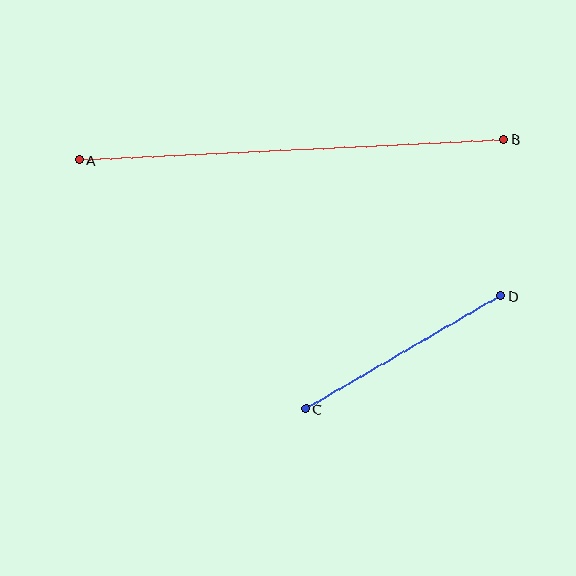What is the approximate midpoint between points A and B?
The midpoint is at approximately (291, 149) pixels.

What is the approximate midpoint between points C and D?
The midpoint is at approximately (403, 352) pixels.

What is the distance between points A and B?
The distance is approximately 425 pixels.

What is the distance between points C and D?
The distance is approximately 225 pixels.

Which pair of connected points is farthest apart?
Points A and B are farthest apart.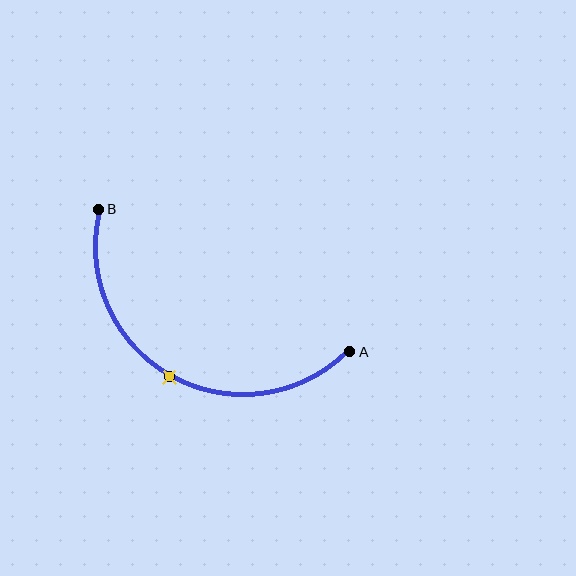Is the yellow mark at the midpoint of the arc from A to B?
Yes. The yellow mark lies on the arc at equal arc-length from both A and B — it is the arc midpoint.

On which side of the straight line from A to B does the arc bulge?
The arc bulges below the straight line connecting A and B.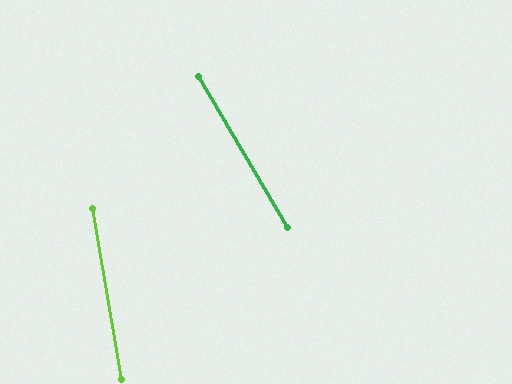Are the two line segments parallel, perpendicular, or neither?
Neither parallel nor perpendicular — they differ by about 21°.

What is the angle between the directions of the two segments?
Approximately 21 degrees.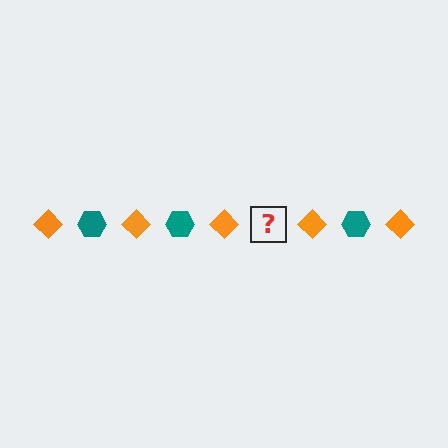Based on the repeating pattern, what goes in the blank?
The blank should be a teal hexagon.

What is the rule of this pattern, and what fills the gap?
The rule is that the pattern alternates between orange diamond and teal hexagon. The gap should be filled with a teal hexagon.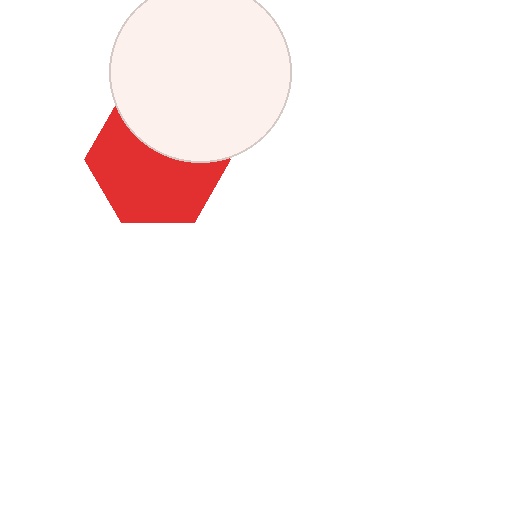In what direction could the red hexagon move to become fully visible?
The red hexagon could move down. That would shift it out from behind the white circle entirely.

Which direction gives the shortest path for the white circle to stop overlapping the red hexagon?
Moving up gives the shortest separation.